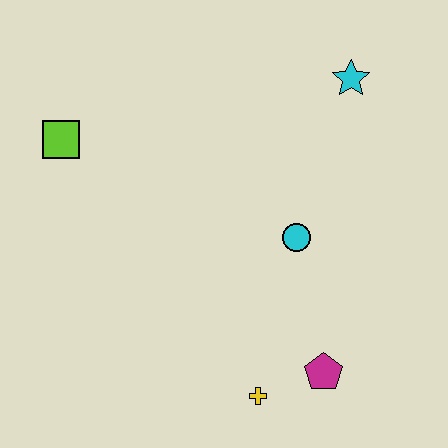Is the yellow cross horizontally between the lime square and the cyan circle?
Yes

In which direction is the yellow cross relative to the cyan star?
The yellow cross is below the cyan star.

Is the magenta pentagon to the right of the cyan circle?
Yes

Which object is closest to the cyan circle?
The magenta pentagon is closest to the cyan circle.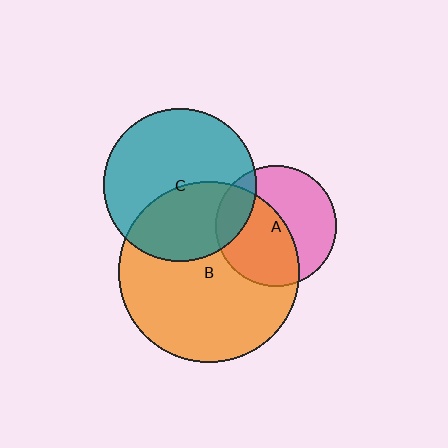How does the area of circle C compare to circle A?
Approximately 1.6 times.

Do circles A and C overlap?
Yes.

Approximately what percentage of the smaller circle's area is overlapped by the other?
Approximately 15%.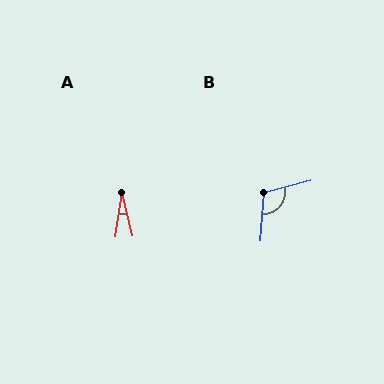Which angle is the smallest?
A, at approximately 21 degrees.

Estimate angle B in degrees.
Approximately 109 degrees.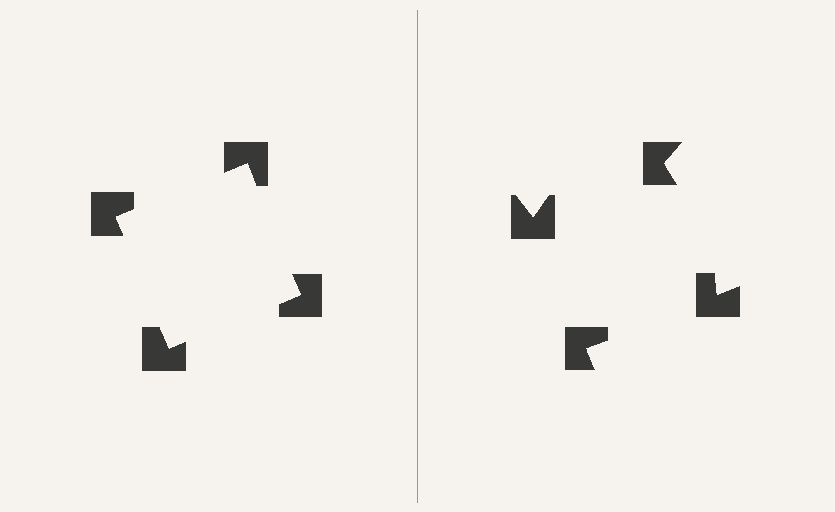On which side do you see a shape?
An illusory square appears on the left side. On the right side the wedge cuts are rotated, so no coherent shape forms.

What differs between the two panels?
The notched squares are positioned identically on both sides; only the wedge orientations differ. On the left they align to a square; on the right they are misaligned.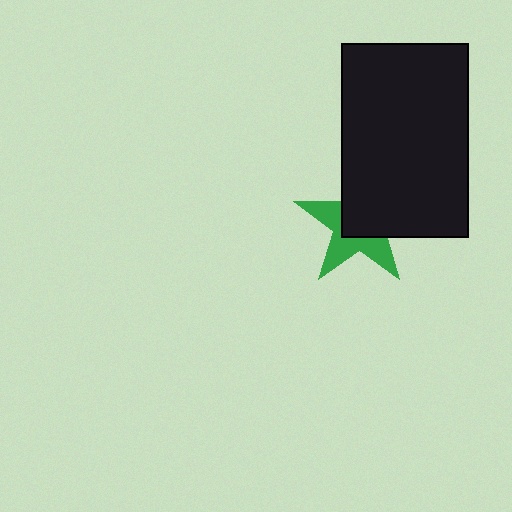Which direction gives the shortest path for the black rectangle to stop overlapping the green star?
Moving toward the upper-right gives the shortest separation.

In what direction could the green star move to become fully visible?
The green star could move toward the lower-left. That would shift it out from behind the black rectangle entirely.